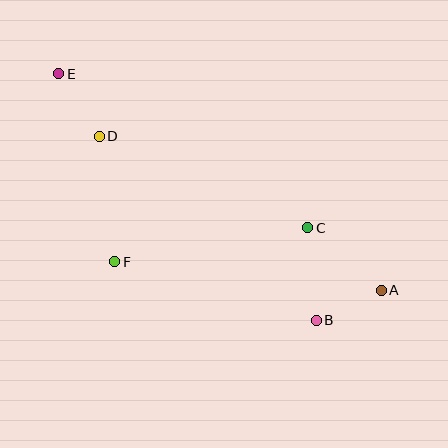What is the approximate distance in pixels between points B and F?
The distance between B and F is approximately 210 pixels.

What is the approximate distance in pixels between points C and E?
The distance between C and E is approximately 293 pixels.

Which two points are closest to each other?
Points A and B are closest to each other.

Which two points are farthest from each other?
Points A and E are farthest from each other.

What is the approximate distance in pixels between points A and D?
The distance between A and D is approximately 321 pixels.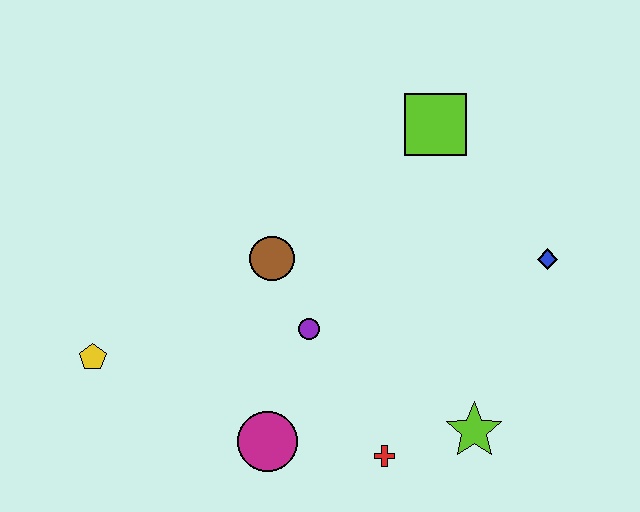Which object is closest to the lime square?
The blue diamond is closest to the lime square.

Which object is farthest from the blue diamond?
The yellow pentagon is farthest from the blue diamond.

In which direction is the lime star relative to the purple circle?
The lime star is to the right of the purple circle.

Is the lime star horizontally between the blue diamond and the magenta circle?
Yes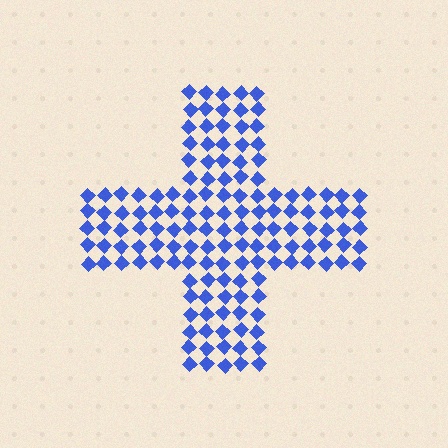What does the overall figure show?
The overall figure shows a cross.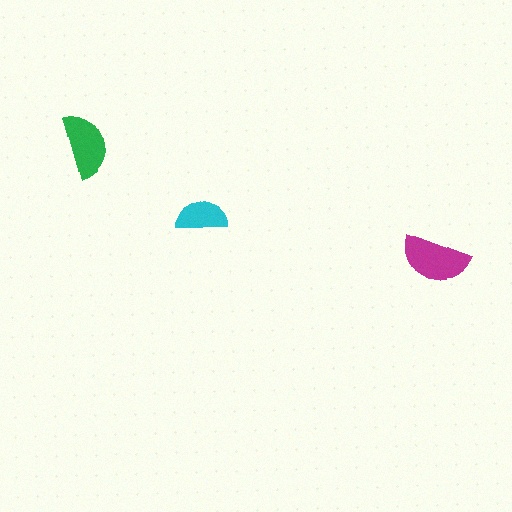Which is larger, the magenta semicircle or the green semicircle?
The magenta one.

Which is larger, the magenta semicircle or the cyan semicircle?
The magenta one.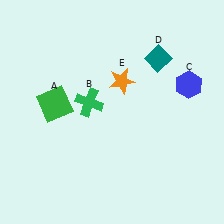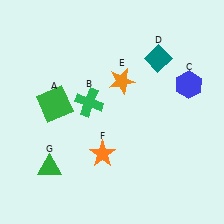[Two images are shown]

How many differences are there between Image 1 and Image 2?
There are 2 differences between the two images.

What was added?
An orange star (F), a green triangle (G) were added in Image 2.